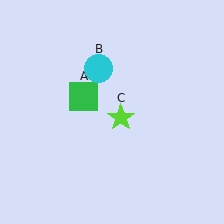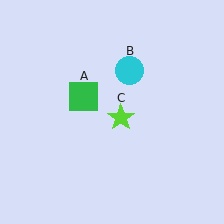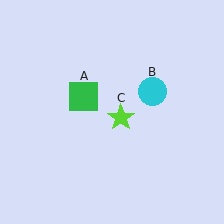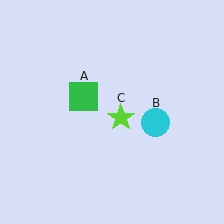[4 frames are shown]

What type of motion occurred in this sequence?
The cyan circle (object B) rotated clockwise around the center of the scene.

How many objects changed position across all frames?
1 object changed position: cyan circle (object B).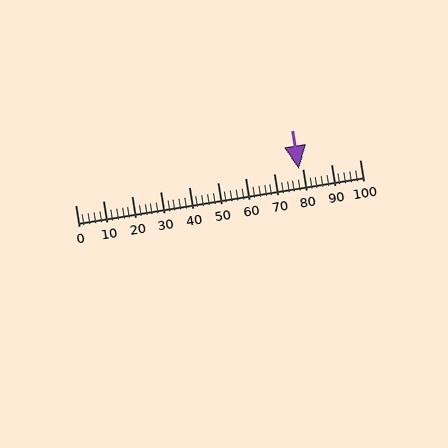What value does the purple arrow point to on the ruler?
The purple arrow points to approximately 79.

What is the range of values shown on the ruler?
The ruler shows values from 0 to 100.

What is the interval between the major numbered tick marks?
The major tick marks are spaced 10 units apart.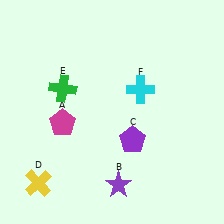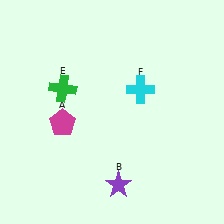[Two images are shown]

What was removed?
The purple pentagon (C), the yellow cross (D) were removed in Image 2.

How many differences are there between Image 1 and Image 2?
There are 2 differences between the two images.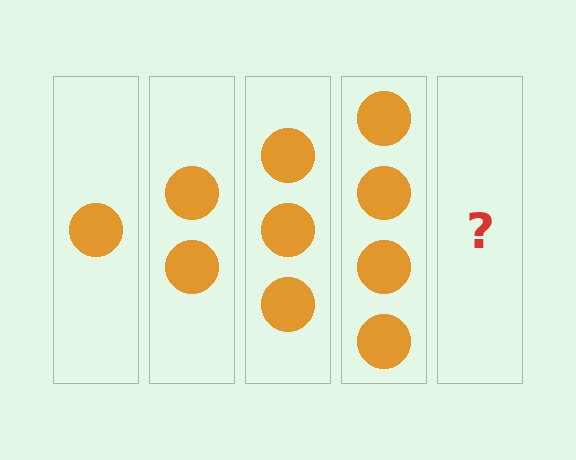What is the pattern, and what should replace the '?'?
The pattern is that each step adds one more circle. The '?' should be 5 circles.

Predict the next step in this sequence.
The next step is 5 circles.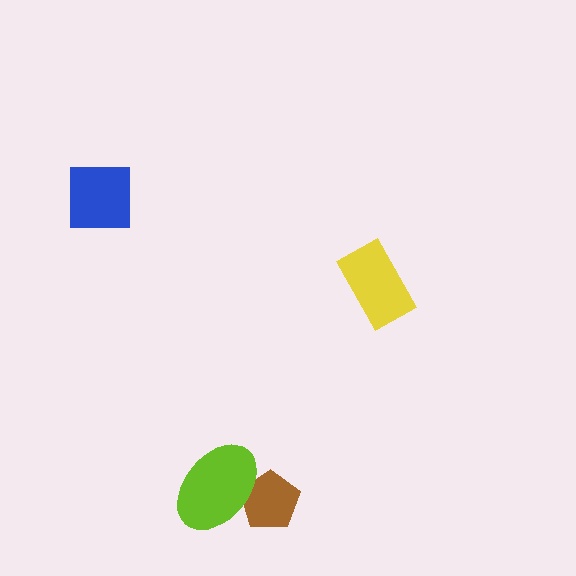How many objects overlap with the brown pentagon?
1 object overlaps with the brown pentagon.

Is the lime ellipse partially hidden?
No, no other shape covers it.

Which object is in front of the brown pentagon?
The lime ellipse is in front of the brown pentagon.